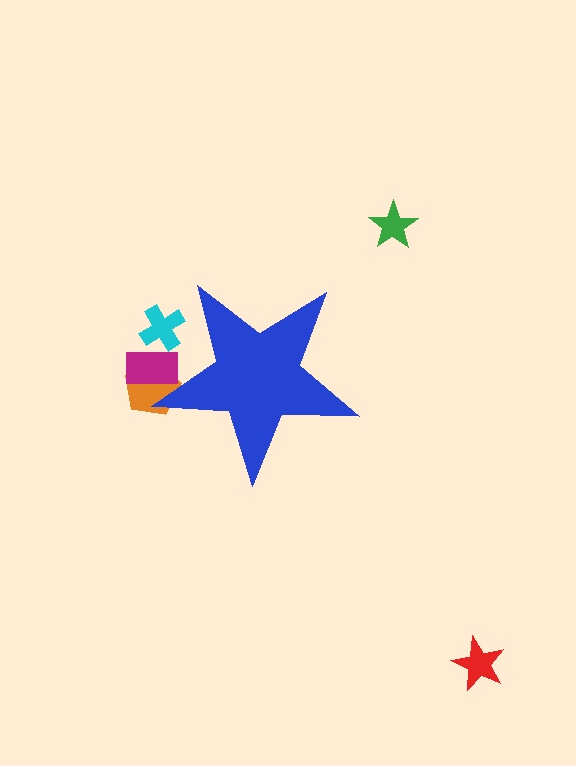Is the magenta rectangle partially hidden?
Yes, the magenta rectangle is partially hidden behind the blue star.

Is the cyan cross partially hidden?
Yes, the cyan cross is partially hidden behind the blue star.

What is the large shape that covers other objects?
A blue star.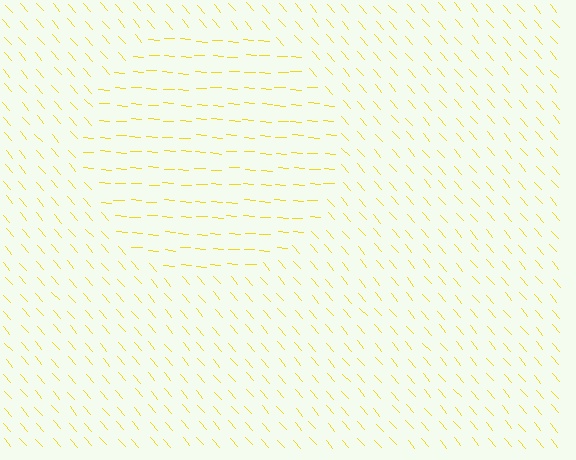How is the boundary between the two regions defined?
The boundary is defined purely by a change in line orientation (approximately 45 degrees difference). All lines are the same color and thickness.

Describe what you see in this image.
The image is filled with small yellow line segments. A circle region in the image has lines oriented differently from the surrounding lines, creating a visible texture boundary.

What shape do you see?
I see a circle.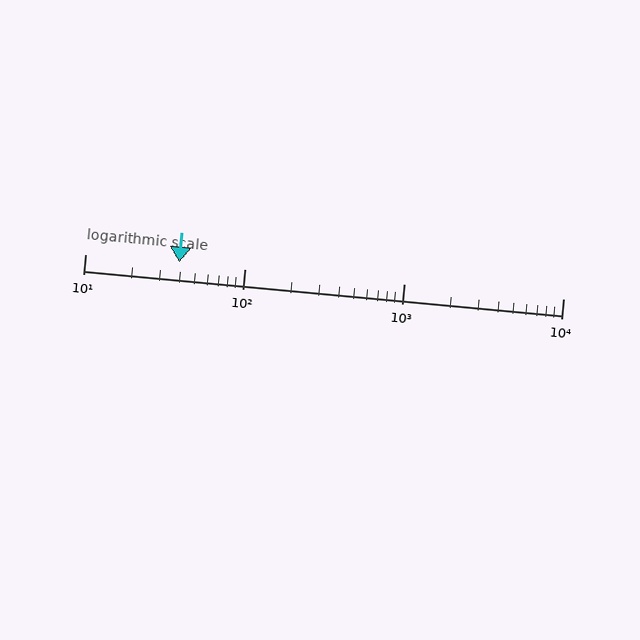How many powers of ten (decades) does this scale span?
The scale spans 3 decades, from 10 to 10000.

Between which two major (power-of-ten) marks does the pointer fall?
The pointer is between 10 and 100.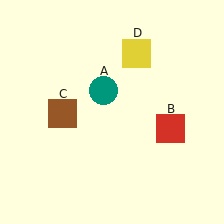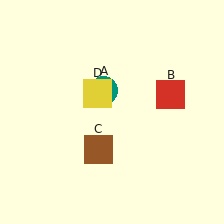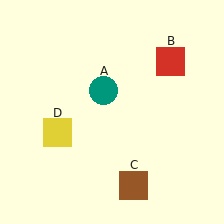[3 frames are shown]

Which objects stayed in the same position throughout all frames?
Teal circle (object A) remained stationary.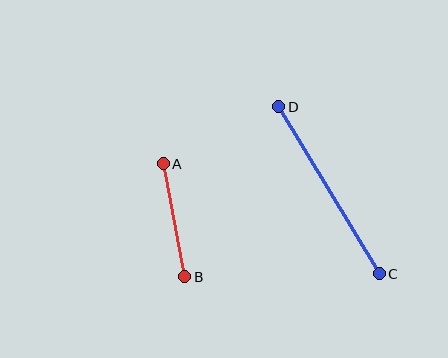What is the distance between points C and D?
The distance is approximately 195 pixels.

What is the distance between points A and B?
The distance is approximately 115 pixels.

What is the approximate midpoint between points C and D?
The midpoint is at approximately (329, 190) pixels.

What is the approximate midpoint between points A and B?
The midpoint is at approximately (174, 220) pixels.